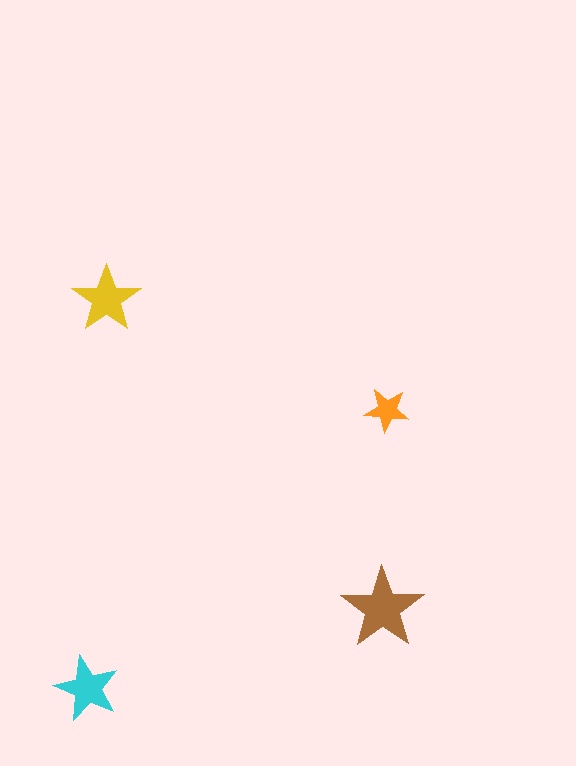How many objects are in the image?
There are 4 objects in the image.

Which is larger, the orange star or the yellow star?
The yellow one.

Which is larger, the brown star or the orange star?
The brown one.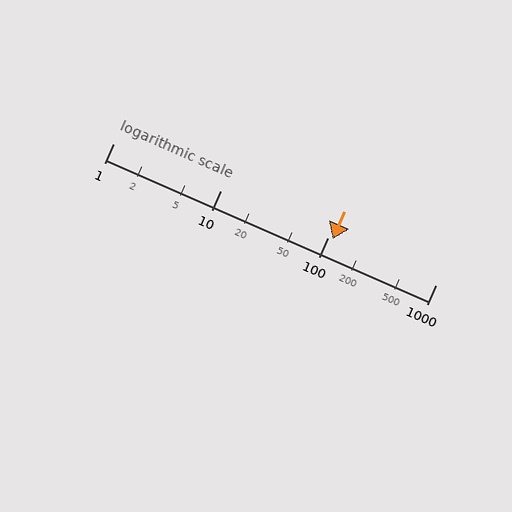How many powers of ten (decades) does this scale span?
The scale spans 3 decades, from 1 to 1000.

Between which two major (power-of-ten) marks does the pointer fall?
The pointer is between 100 and 1000.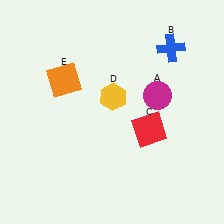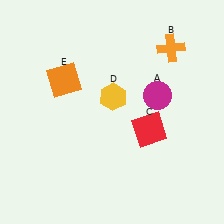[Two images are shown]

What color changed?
The cross (B) changed from blue in Image 1 to orange in Image 2.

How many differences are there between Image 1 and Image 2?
There is 1 difference between the two images.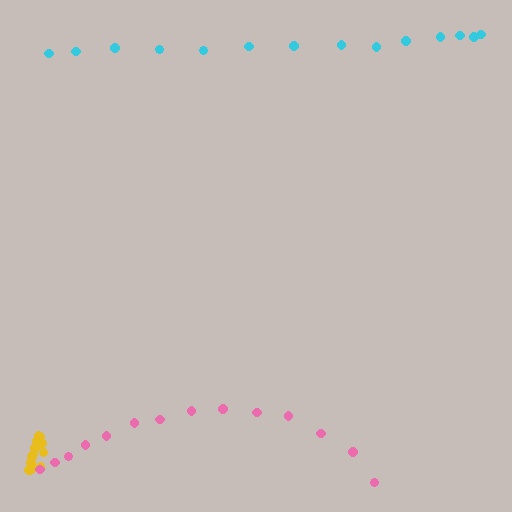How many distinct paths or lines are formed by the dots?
There are 3 distinct paths.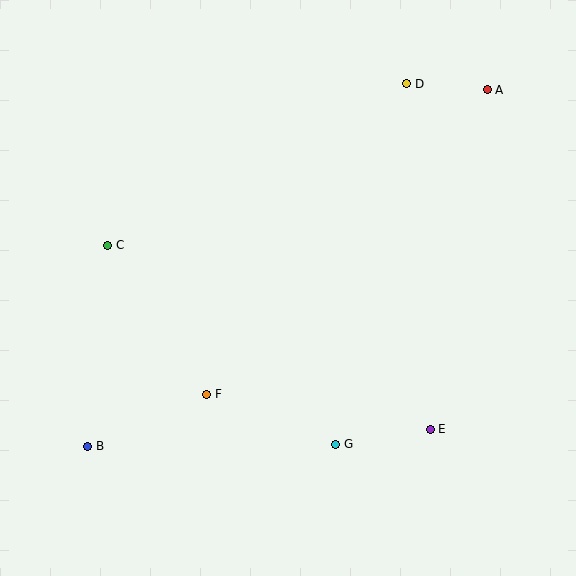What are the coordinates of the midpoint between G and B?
The midpoint between G and B is at (212, 445).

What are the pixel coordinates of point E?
Point E is at (430, 429).